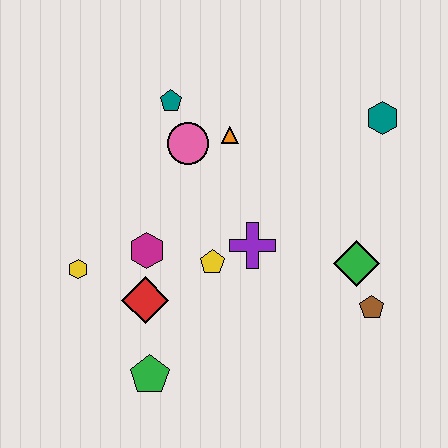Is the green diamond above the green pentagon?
Yes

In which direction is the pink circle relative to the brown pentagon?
The pink circle is to the left of the brown pentagon.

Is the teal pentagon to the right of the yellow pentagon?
No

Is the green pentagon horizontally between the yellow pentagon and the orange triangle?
No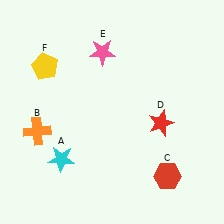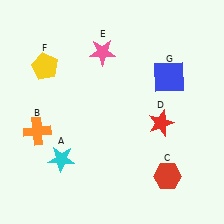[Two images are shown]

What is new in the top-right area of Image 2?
A blue square (G) was added in the top-right area of Image 2.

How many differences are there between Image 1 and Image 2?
There is 1 difference between the two images.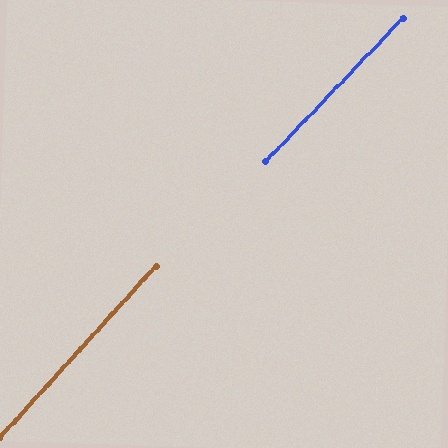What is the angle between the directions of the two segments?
Approximately 2 degrees.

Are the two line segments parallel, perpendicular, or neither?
Parallel — their directions differ by only 1.5°.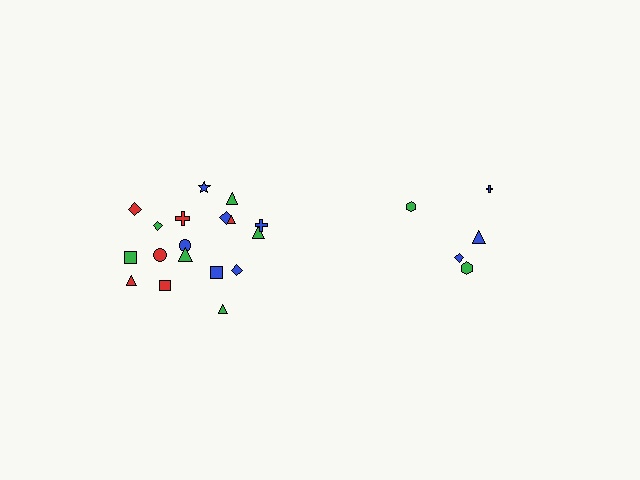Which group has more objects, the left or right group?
The left group.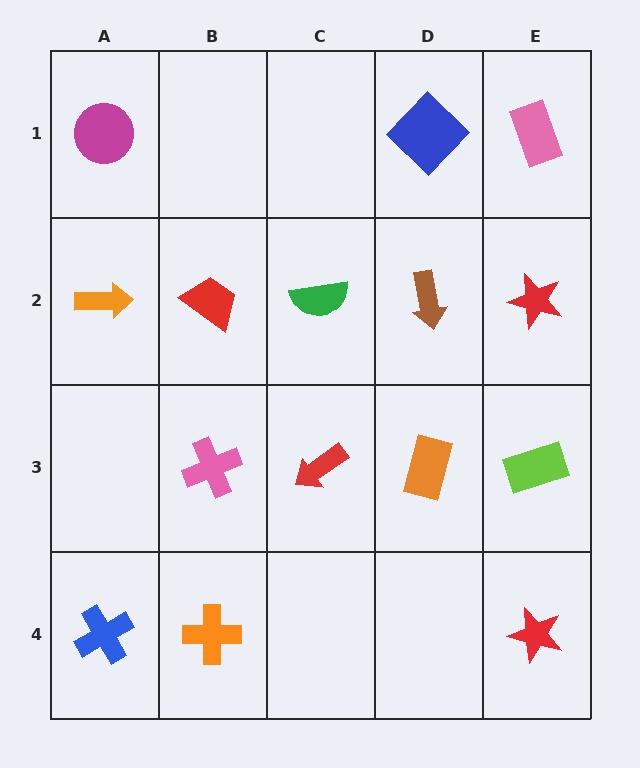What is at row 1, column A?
A magenta circle.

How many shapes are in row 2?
5 shapes.